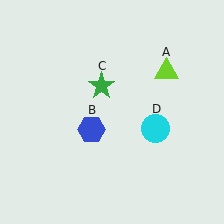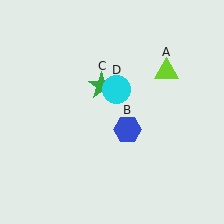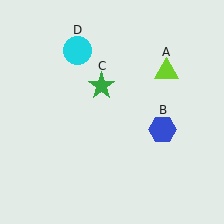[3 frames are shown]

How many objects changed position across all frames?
2 objects changed position: blue hexagon (object B), cyan circle (object D).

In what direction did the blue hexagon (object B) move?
The blue hexagon (object B) moved right.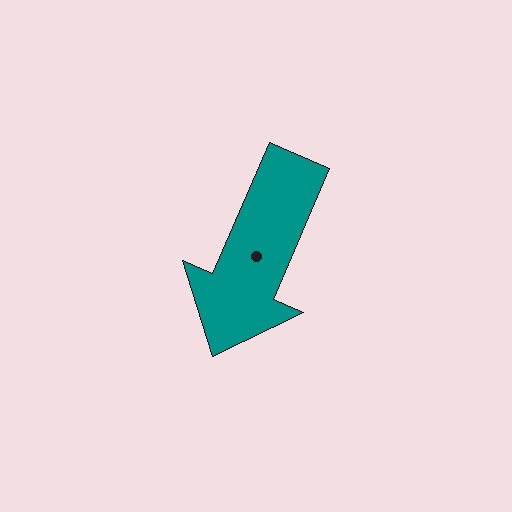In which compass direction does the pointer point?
Southwest.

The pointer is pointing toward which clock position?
Roughly 7 o'clock.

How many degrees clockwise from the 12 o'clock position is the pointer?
Approximately 203 degrees.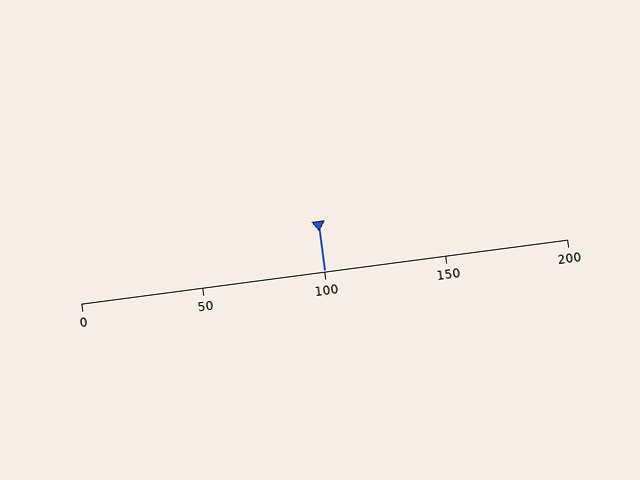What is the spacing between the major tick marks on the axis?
The major ticks are spaced 50 apart.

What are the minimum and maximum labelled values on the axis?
The axis runs from 0 to 200.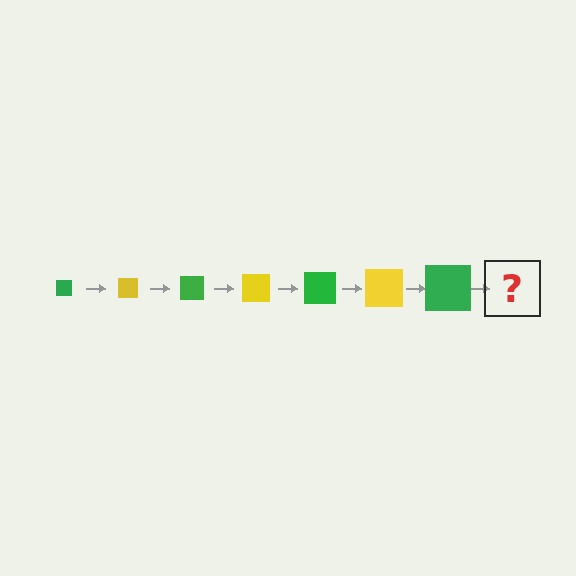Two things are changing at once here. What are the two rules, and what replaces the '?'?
The two rules are that the square grows larger each step and the color cycles through green and yellow. The '?' should be a yellow square, larger than the previous one.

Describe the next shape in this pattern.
It should be a yellow square, larger than the previous one.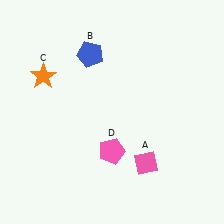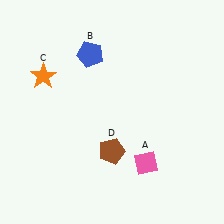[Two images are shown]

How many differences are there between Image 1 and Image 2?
There is 1 difference between the two images.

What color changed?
The pentagon (D) changed from pink in Image 1 to brown in Image 2.